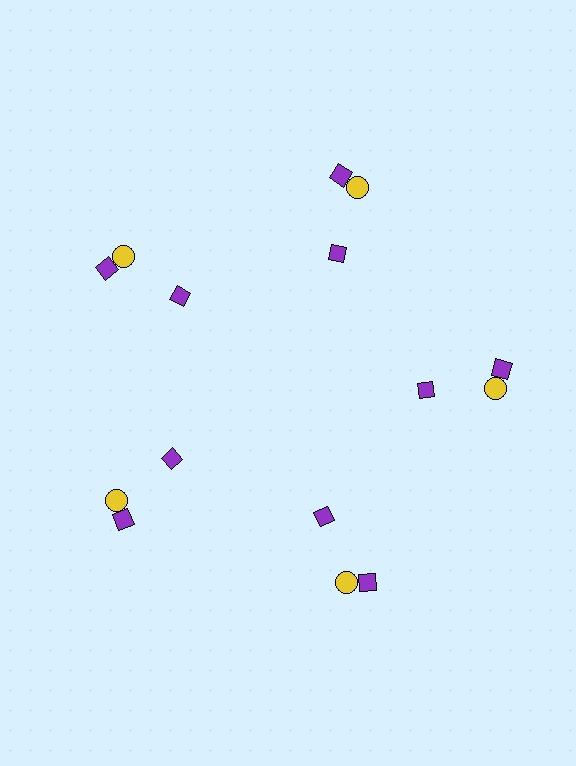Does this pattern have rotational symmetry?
Yes, this pattern has 5-fold rotational symmetry. It looks the same after rotating 72 degrees around the center.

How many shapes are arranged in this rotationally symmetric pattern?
There are 15 shapes, arranged in 5 groups of 3.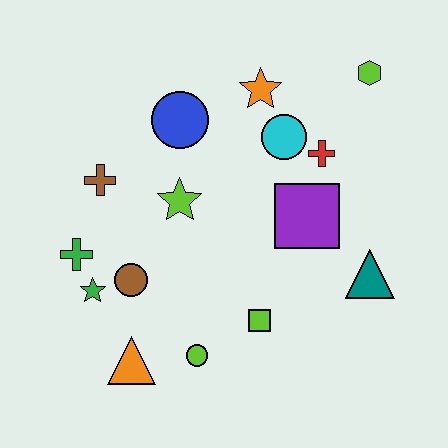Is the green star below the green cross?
Yes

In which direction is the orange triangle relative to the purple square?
The orange triangle is to the left of the purple square.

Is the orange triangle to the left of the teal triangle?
Yes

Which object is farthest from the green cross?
The lime hexagon is farthest from the green cross.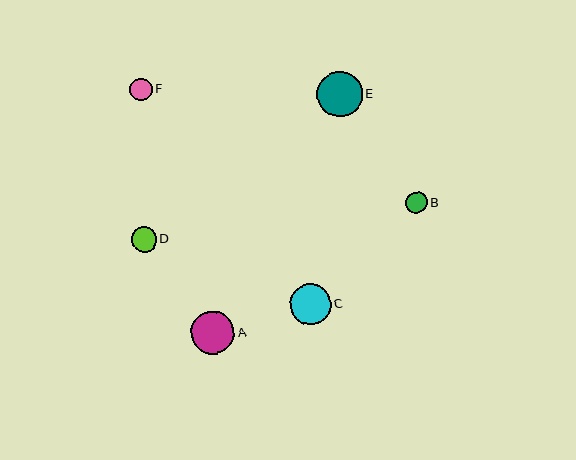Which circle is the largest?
Circle E is the largest with a size of approximately 45 pixels.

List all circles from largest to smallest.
From largest to smallest: E, A, C, D, F, B.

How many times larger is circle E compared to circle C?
Circle E is approximately 1.1 times the size of circle C.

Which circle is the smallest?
Circle B is the smallest with a size of approximately 22 pixels.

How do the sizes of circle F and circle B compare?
Circle F and circle B are approximately the same size.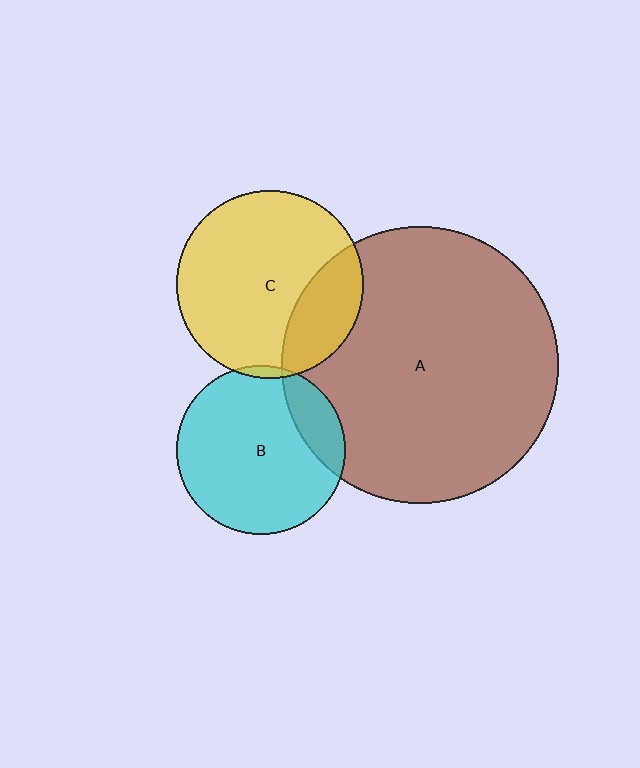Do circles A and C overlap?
Yes.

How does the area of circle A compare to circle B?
Approximately 2.7 times.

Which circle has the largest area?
Circle A (brown).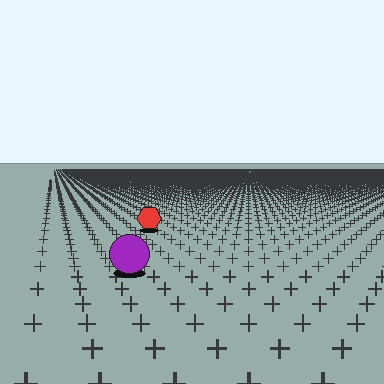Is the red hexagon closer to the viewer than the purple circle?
No. The purple circle is closer — you can tell from the texture gradient: the ground texture is coarser near it.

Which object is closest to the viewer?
The purple circle is closest. The texture marks near it are larger and more spread out.